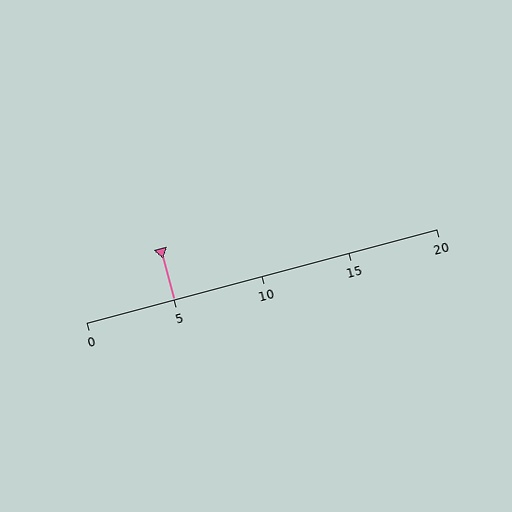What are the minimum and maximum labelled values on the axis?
The axis runs from 0 to 20.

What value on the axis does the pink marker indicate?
The marker indicates approximately 5.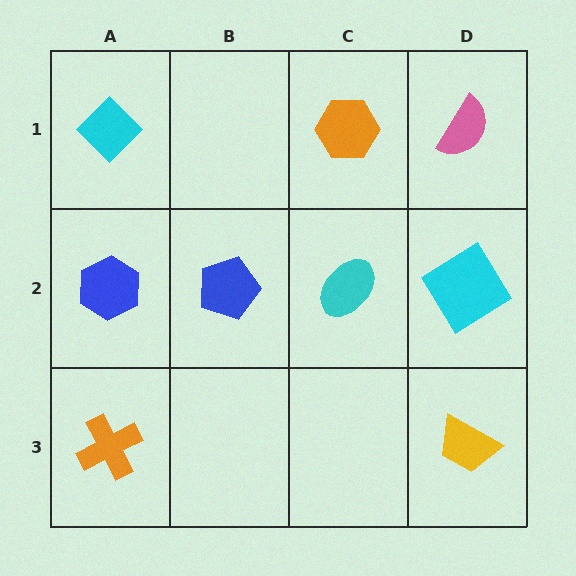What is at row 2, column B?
A blue pentagon.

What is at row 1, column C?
An orange hexagon.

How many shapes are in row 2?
4 shapes.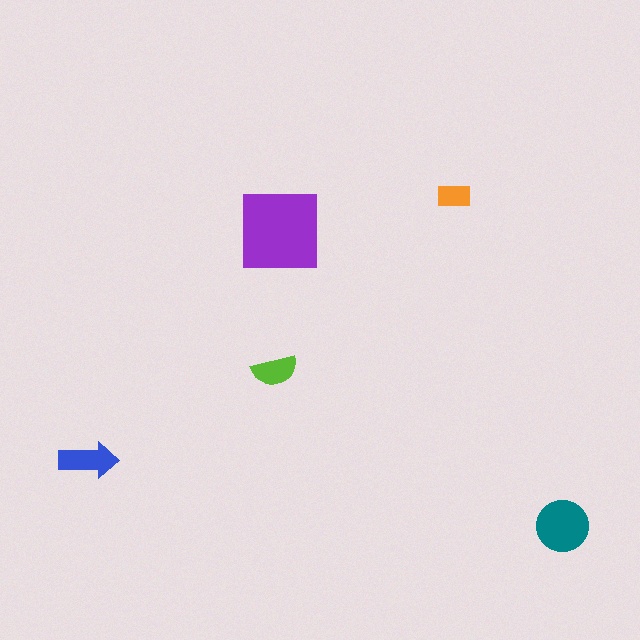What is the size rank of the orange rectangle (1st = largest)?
5th.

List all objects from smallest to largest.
The orange rectangle, the lime semicircle, the blue arrow, the teal circle, the purple square.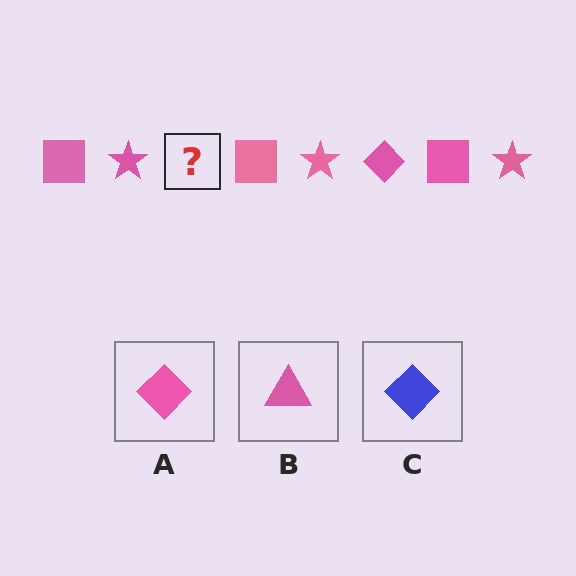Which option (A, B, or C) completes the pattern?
A.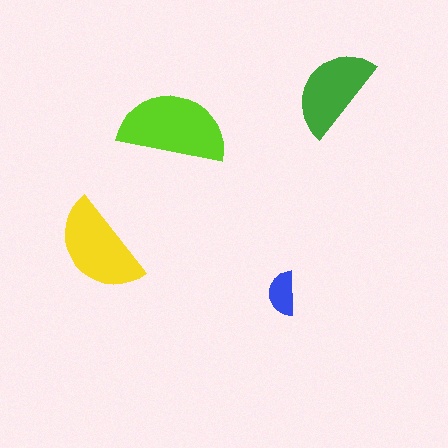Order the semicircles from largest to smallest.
the lime one, the yellow one, the green one, the blue one.